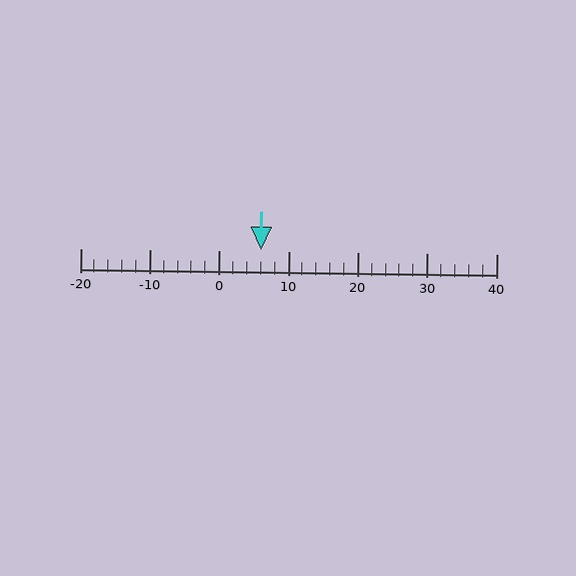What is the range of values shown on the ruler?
The ruler shows values from -20 to 40.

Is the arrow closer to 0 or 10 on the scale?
The arrow is closer to 10.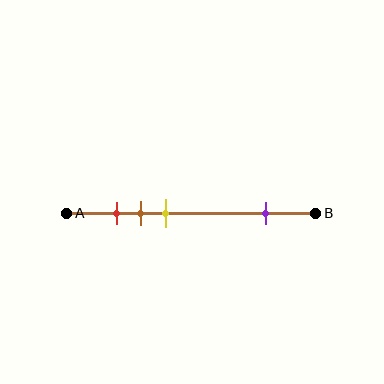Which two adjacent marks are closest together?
The red and brown marks are the closest adjacent pair.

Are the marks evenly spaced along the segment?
No, the marks are not evenly spaced.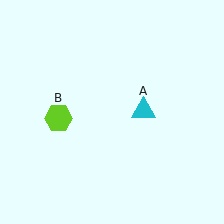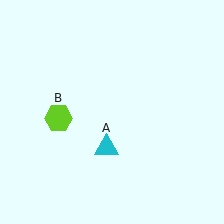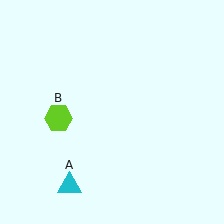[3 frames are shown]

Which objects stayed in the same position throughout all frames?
Lime hexagon (object B) remained stationary.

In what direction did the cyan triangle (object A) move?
The cyan triangle (object A) moved down and to the left.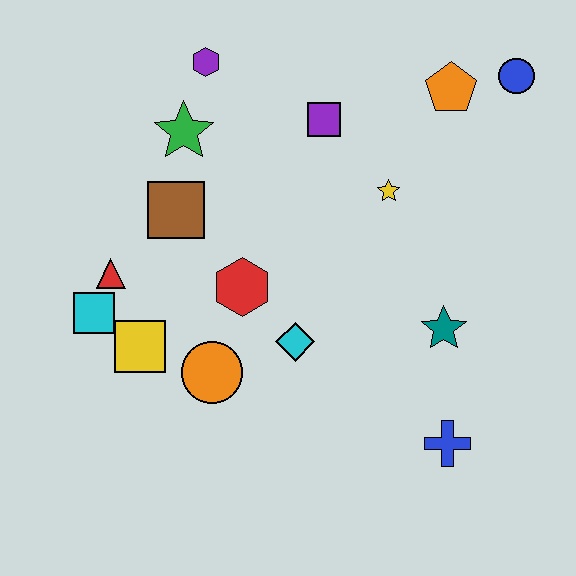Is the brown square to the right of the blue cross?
No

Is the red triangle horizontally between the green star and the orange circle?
No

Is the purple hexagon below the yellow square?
No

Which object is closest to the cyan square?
The red triangle is closest to the cyan square.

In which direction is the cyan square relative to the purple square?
The cyan square is to the left of the purple square.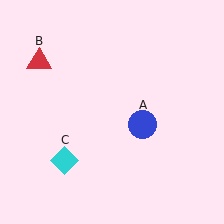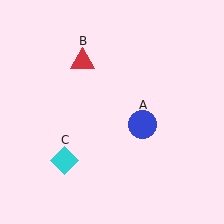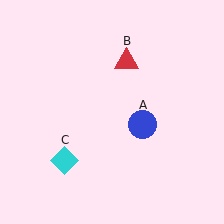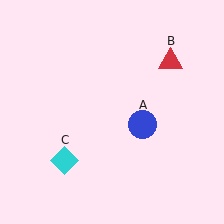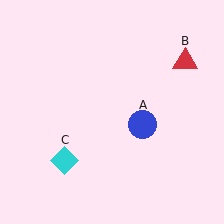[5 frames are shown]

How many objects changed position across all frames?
1 object changed position: red triangle (object B).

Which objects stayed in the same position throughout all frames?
Blue circle (object A) and cyan diamond (object C) remained stationary.